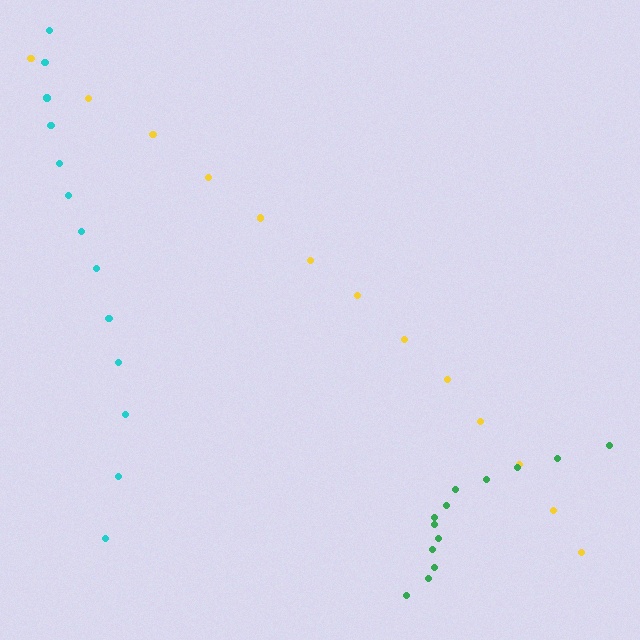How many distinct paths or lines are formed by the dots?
There are 3 distinct paths.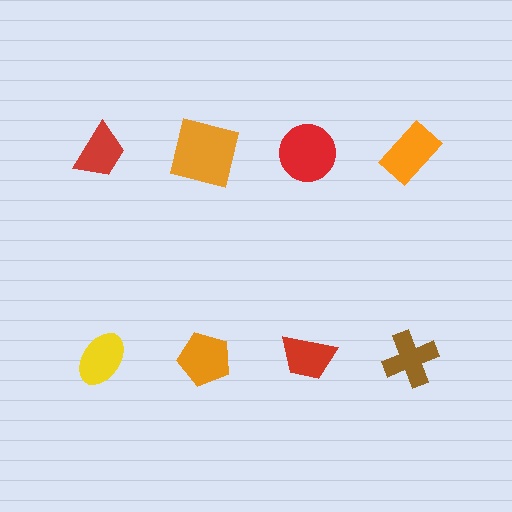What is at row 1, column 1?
A red trapezoid.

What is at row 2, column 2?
An orange pentagon.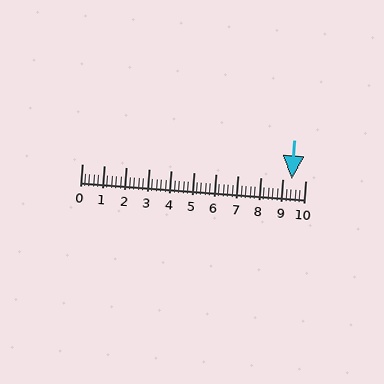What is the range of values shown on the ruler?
The ruler shows values from 0 to 10.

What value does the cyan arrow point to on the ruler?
The cyan arrow points to approximately 9.4.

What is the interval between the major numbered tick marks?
The major tick marks are spaced 1 units apart.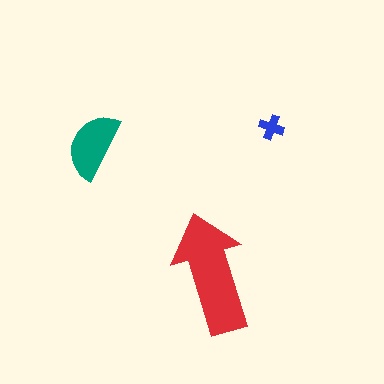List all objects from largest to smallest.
The red arrow, the teal semicircle, the blue cross.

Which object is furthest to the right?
The blue cross is rightmost.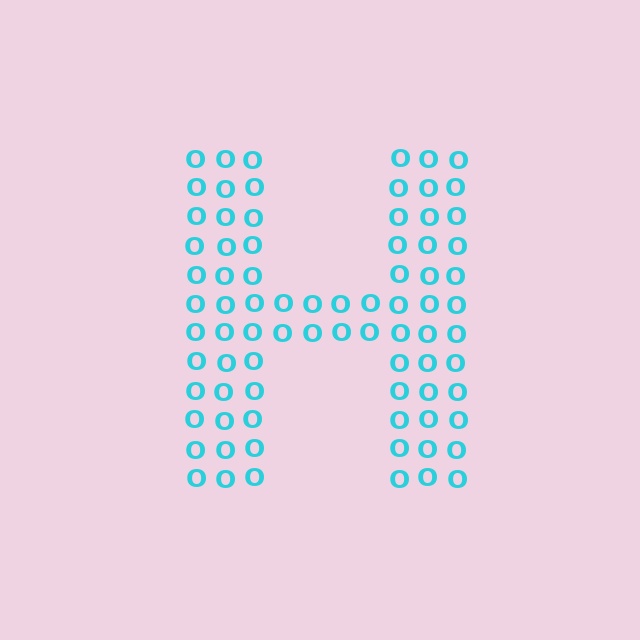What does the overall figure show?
The overall figure shows the letter H.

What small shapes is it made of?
It is made of small letter O's.